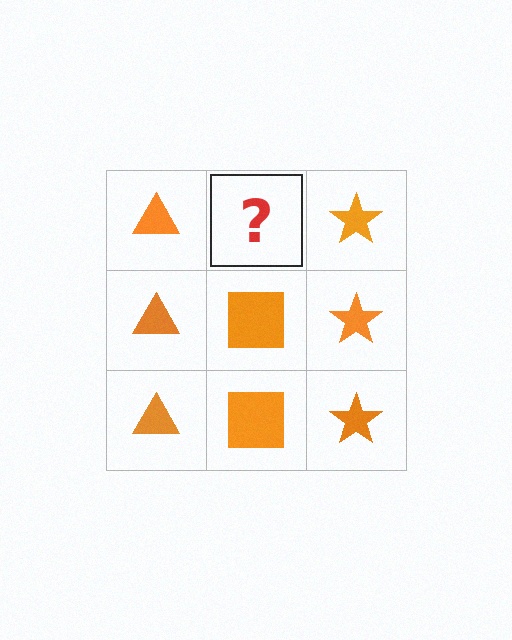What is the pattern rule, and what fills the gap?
The rule is that each column has a consistent shape. The gap should be filled with an orange square.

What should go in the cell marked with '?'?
The missing cell should contain an orange square.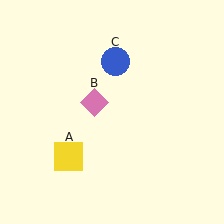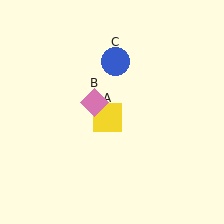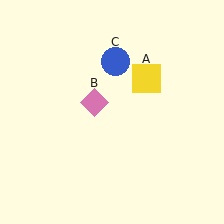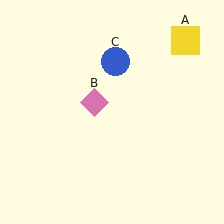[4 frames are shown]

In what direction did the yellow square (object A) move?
The yellow square (object A) moved up and to the right.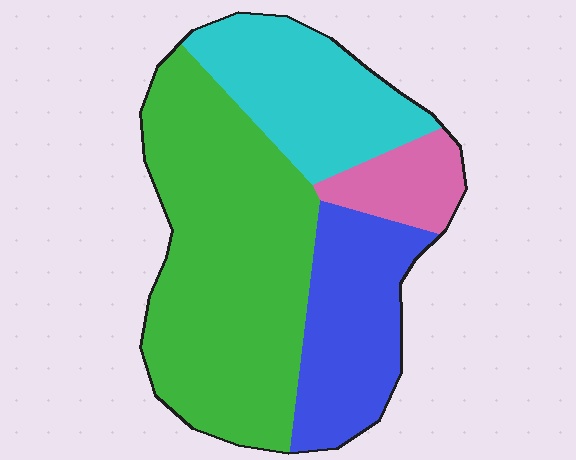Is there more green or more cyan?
Green.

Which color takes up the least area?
Pink, at roughly 10%.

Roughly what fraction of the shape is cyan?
Cyan takes up between a sixth and a third of the shape.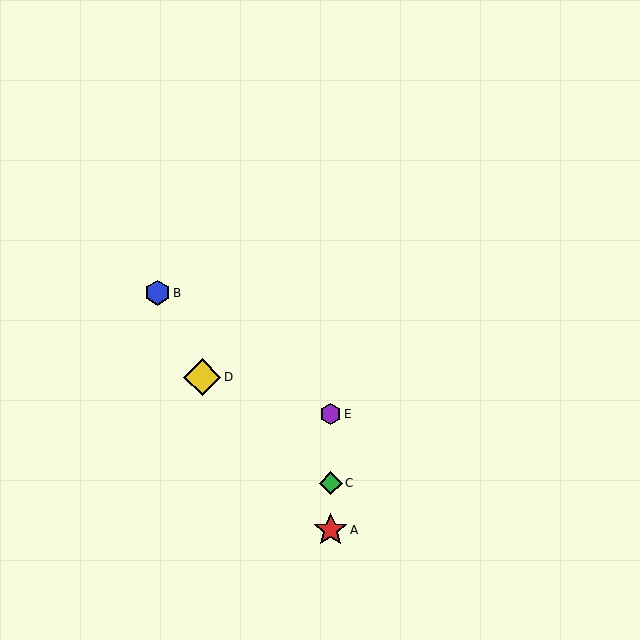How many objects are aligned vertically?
3 objects (A, C, E) are aligned vertically.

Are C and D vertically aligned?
No, C is at x≈331 and D is at x≈202.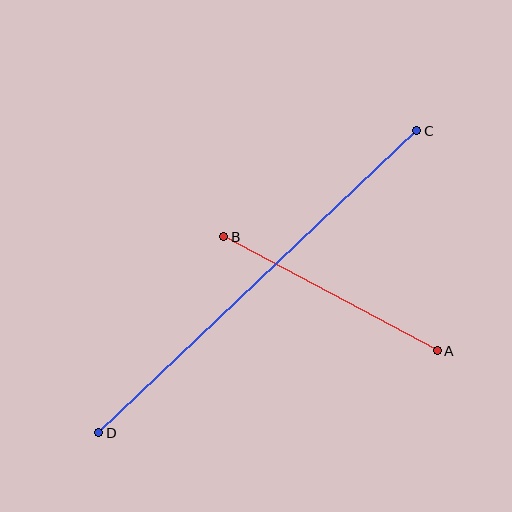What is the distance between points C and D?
The distance is approximately 439 pixels.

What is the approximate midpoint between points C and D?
The midpoint is at approximately (258, 282) pixels.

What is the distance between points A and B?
The distance is approximately 242 pixels.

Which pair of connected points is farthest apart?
Points C and D are farthest apart.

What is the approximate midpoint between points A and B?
The midpoint is at approximately (330, 294) pixels.